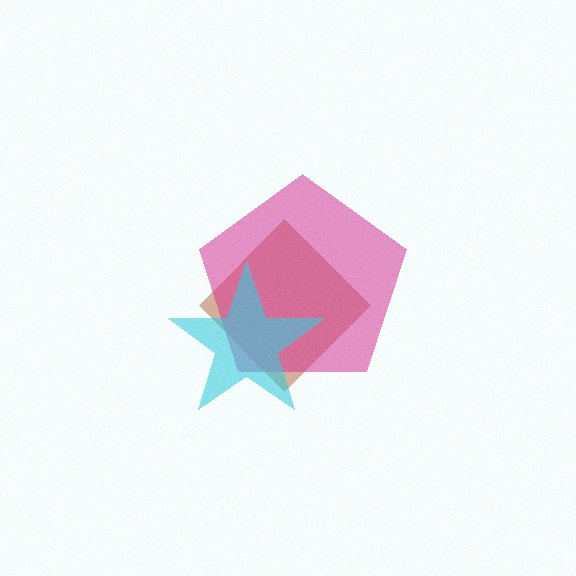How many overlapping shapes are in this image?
There are 3 overlapping shapes in the image.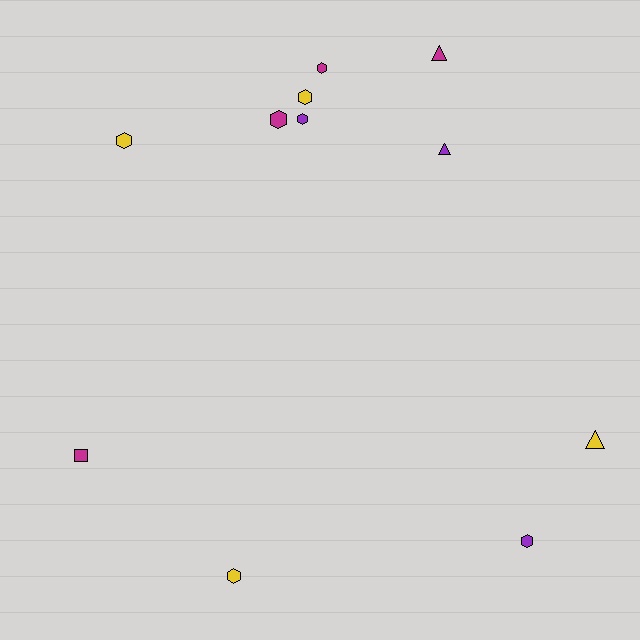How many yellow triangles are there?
There is 1 yellow triangle.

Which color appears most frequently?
Magenta, with 4 objects.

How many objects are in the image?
There are 11 objects.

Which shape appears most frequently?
Hexagon, with 7 objects.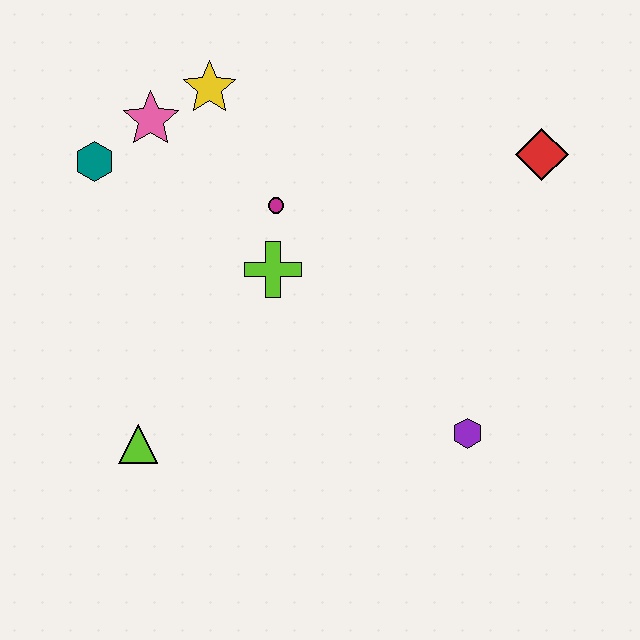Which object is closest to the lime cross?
The magenta circle is closest to the lime cross.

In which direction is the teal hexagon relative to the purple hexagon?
The teal hexagon is to the left of the purple hexagon.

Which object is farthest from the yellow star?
The purple hexagon is farthest from the yellow star.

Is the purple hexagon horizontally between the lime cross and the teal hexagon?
No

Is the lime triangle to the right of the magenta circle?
No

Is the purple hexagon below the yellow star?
Yes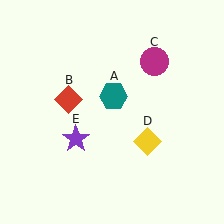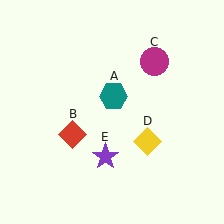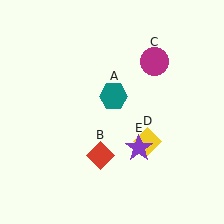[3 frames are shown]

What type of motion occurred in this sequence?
The red diamond (object B), purple star (object E) rotated counterclockwise around the center of the scene.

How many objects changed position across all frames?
2 objects changed position: red diamond (object B), purple star (object E).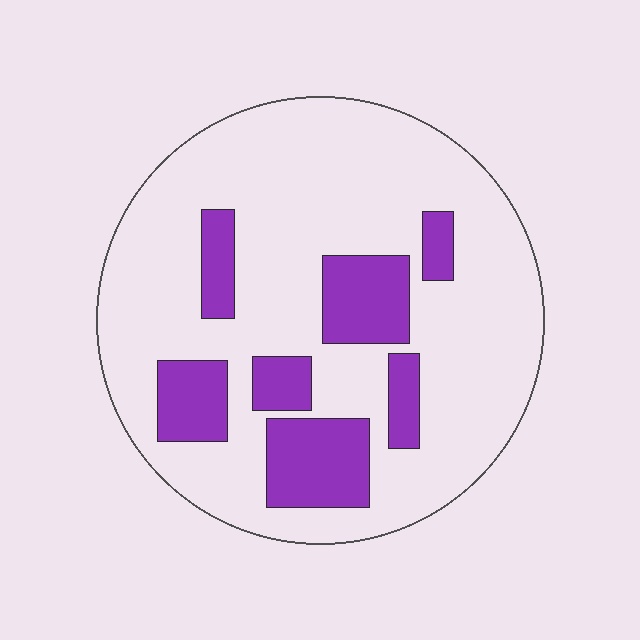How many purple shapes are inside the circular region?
7.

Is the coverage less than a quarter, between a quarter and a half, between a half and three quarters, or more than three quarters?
Less than a quarter.